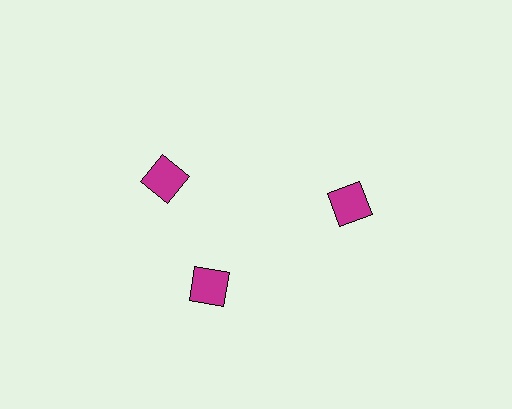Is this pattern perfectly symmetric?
No. The 3 magenta diamonds are arranged in a ring, but one element near the 11 o'clock position is rotated out of alignment along the ring, breaking the 3-fold rotational symmetry.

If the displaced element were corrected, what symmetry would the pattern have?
It would have 3-fold rotational symmetry — the pattern would map onto itself every 120 degrees.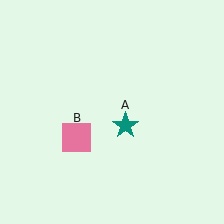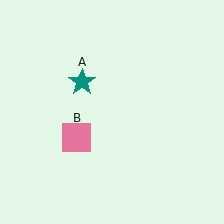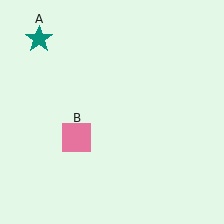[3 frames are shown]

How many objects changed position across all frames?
1 object changed position: teal star (object A).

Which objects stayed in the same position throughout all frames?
Pink square (object B) remained stationary.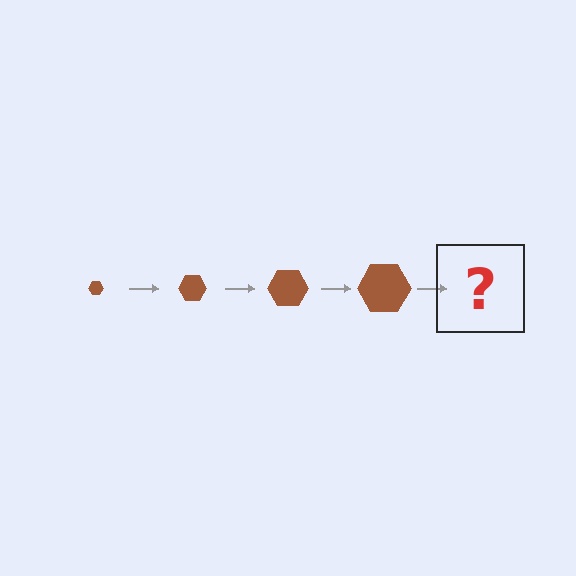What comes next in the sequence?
The next element should be a brown hexagon, larger than the previous one.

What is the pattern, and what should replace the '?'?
The pattern is that the hexagon gets progressively larger each step. The '?' should be a brown hexagon, larger than the previous one.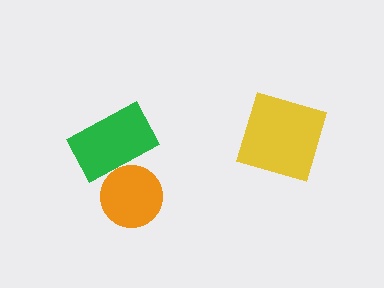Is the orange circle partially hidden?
Yes, it is partially covered by another shape.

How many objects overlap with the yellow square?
0 objects overlap with the yellow square.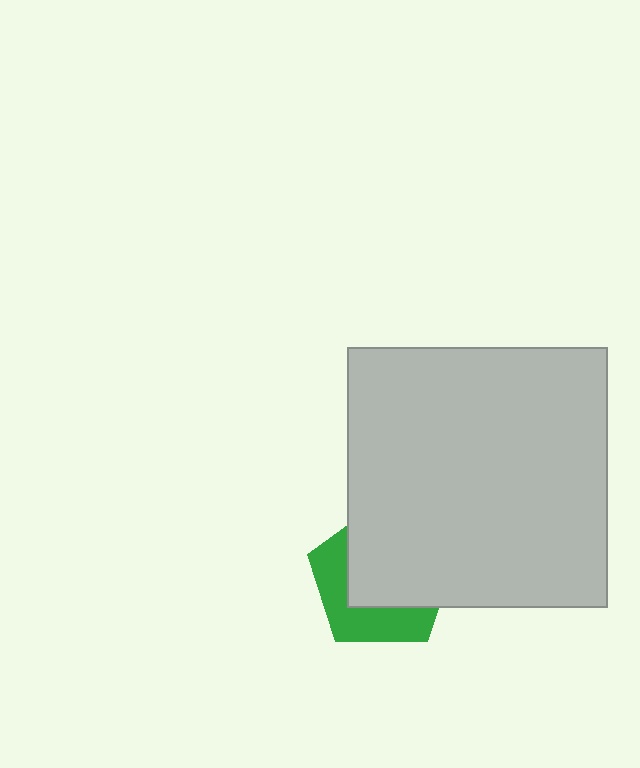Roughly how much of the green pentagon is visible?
A small part of it is visible (roughly 40%).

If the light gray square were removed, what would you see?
You would see the complete green pentagon.